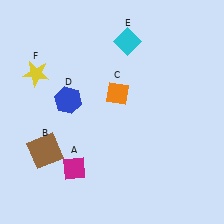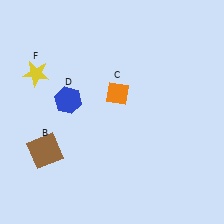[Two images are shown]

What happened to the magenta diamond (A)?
The magenta diamond (A) was removed in Image 2. It was in the bottom-left area of Image 1.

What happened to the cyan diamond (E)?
The cyan diamond (E) was removed in Image 2. It was in the top-right area of Image 1.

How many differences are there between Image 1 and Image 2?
There are 2 differences between the two images.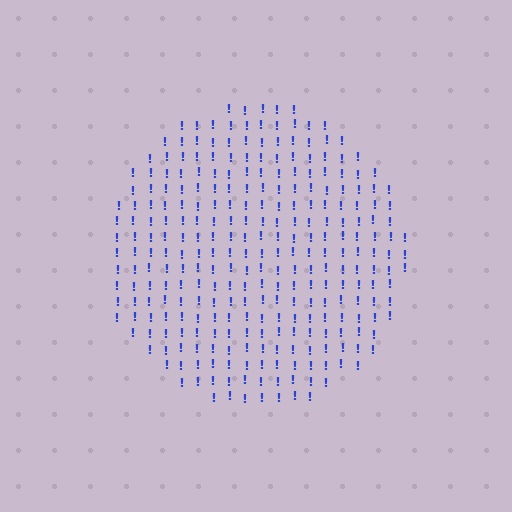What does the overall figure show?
The overall figure shows a circle.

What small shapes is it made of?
It is made of small exclamation marks.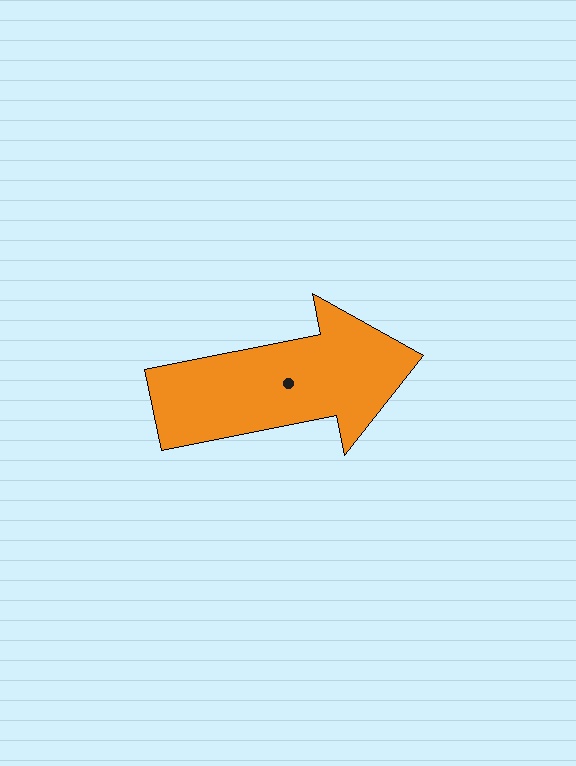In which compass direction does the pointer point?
East.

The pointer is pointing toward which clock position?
Roughly 3 o'clock.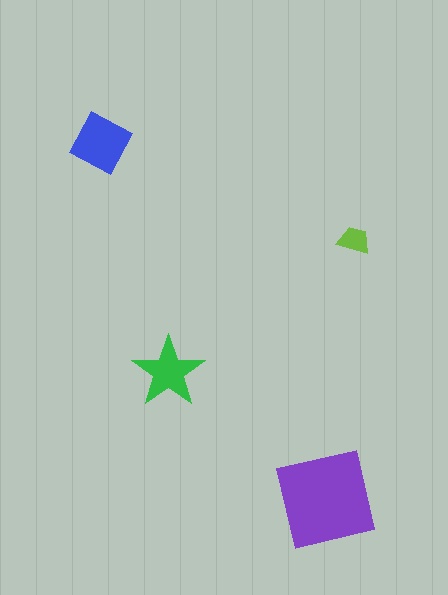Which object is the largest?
The purple square.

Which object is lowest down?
The purple square is bottommost.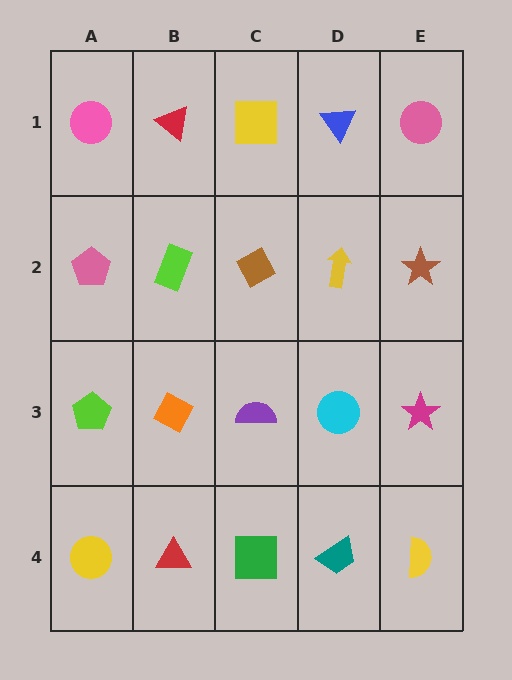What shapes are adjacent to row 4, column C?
A purple semicircle (row 3, column C), a red triangle (row 4, column B), a teal trapezoid (row 4, column D).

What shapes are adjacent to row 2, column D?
A blue triangle (row 1, column D), a cyan circle (row 3, column D), a brown diamond (row 2, column C), a brown star (row 2, column E).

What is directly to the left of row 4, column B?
A yellow circle.